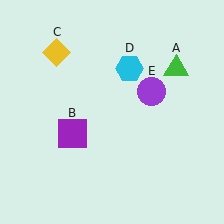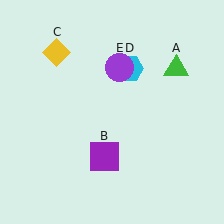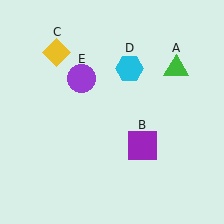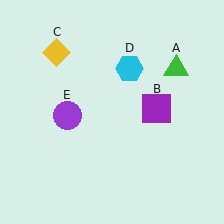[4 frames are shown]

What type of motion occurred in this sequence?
The purple square (object B), purple circle (object E) rotated counterclockwise around the center of the scene.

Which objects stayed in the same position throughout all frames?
Green triangle (object A) and yellow diamond (object C) and cyan hexagon (object D) remained stationary.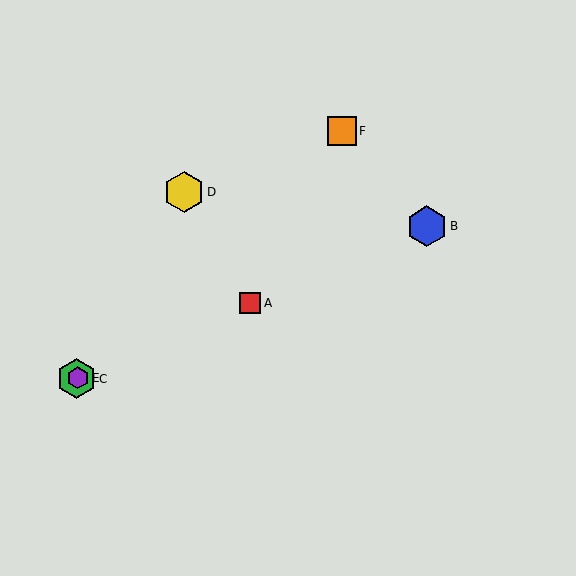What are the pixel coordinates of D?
Object D is at (184, 192).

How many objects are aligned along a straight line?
4 objects (A, B, C, E) are aligned along a straight line.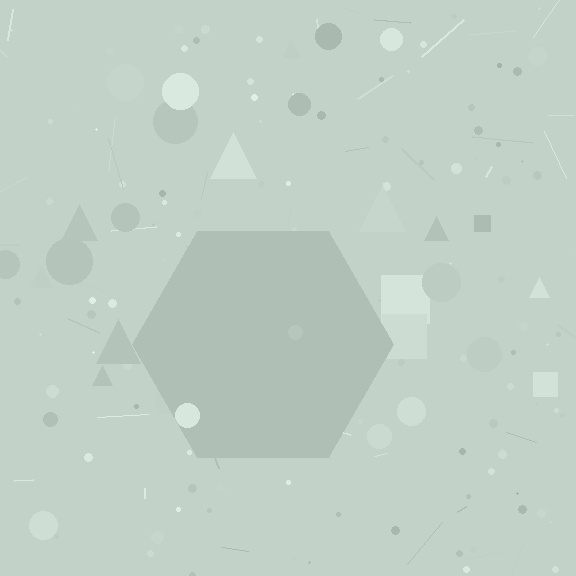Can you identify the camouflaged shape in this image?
The camouflaged shape is a hexagon.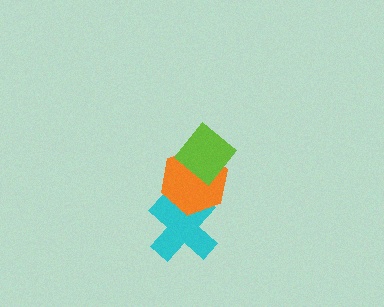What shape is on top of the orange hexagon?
The lime diamond is on top of the orange hexagon.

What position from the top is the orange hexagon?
The orange hexagon is 2nd from the top.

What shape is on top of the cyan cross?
The orange hexagon is on top of the cyan cross.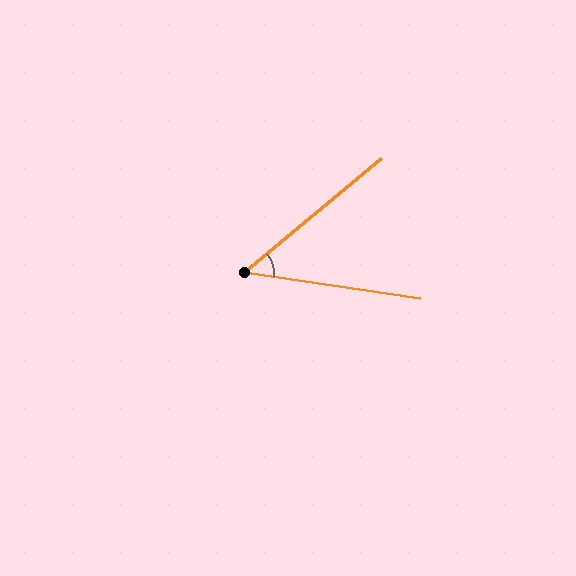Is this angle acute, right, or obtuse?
It is acute.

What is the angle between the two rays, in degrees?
Approximately 48 degrees.